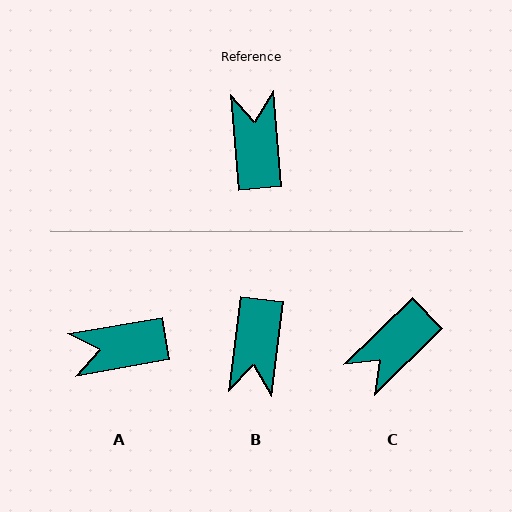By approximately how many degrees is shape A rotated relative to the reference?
Approximately 95 degrees counter-clockwise.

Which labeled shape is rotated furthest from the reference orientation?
B, about 168 degrees away.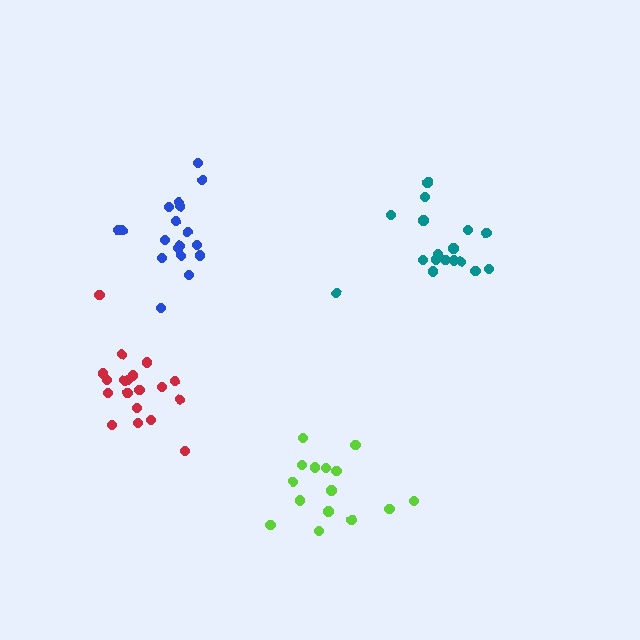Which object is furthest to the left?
The red cluster is leftmost.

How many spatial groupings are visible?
There are 4 spatial groupings.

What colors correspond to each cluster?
The clusters are colored: red, teal, blue, lime.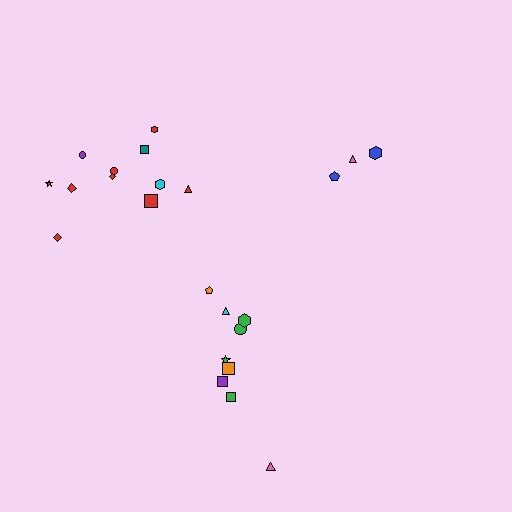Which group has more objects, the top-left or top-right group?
The top-left group.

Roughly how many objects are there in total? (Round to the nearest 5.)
Roughly 25 objects in total.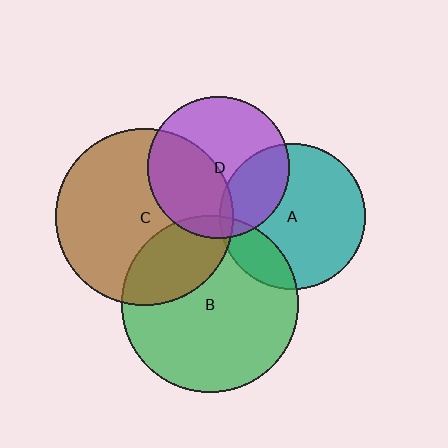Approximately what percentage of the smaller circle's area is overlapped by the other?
Approximately 25%.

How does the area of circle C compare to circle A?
Approximately 1.5 times.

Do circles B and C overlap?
Yes.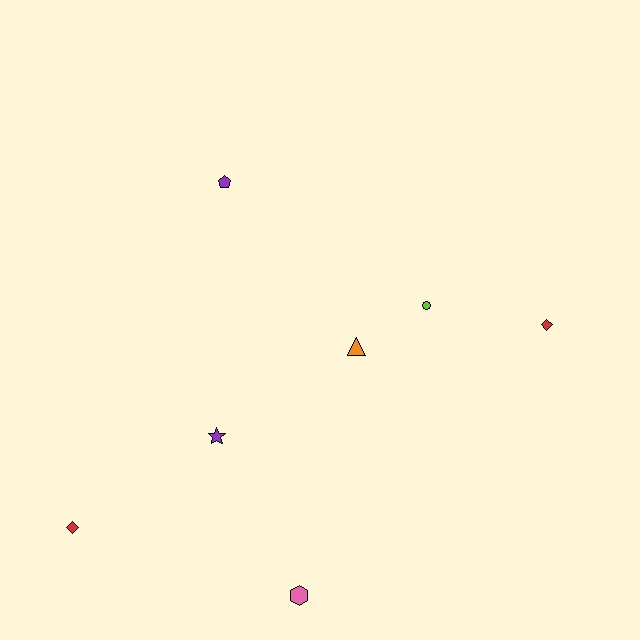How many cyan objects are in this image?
There are no cyan objects.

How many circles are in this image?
There is 1 circle.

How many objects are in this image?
There are 7 objects.